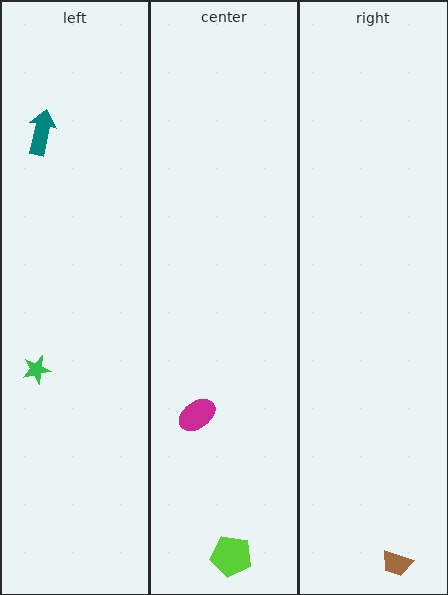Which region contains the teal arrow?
The left region.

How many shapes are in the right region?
1.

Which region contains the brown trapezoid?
The right region.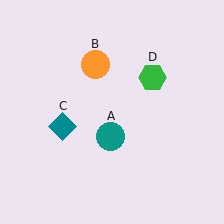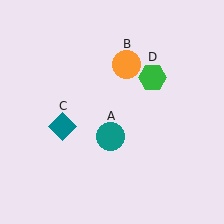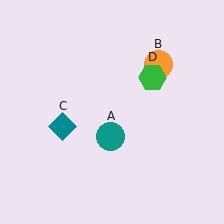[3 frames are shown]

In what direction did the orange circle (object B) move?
The orange circle (object B) moved right.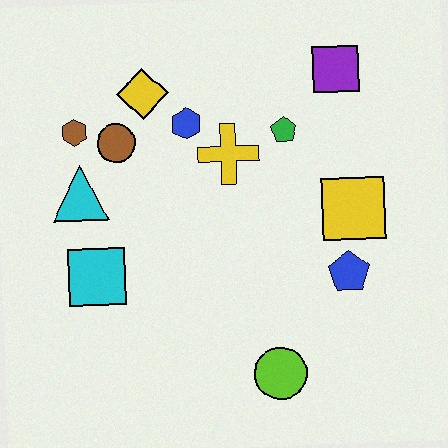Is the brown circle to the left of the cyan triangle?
No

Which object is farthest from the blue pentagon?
The brown hexagon is farthest from the blue pentagon.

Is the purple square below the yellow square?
No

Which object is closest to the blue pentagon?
The yellow square is closest to the blue pentagon.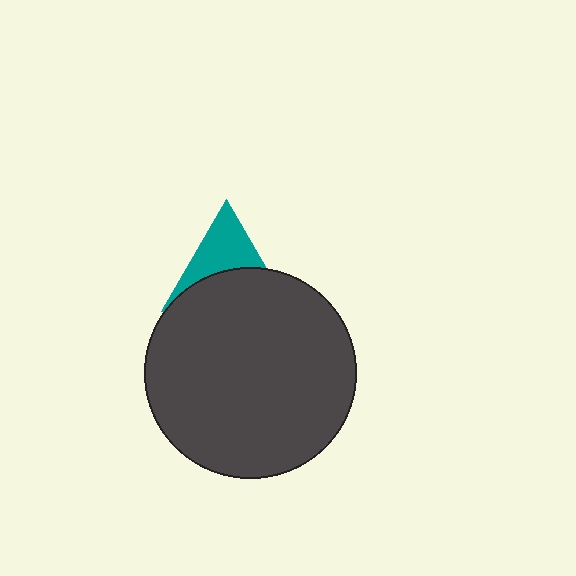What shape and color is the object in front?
The object in front is a dark gray circle.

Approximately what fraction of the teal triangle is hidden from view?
Roughly 53% of the teal triangle is hidden behind the dark gray circle.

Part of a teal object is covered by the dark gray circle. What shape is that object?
It is a triangle.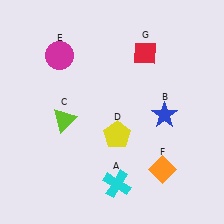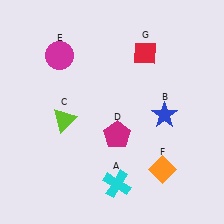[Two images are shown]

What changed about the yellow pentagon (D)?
In Image 1, D is yellow. In Image 2, it changed to magenta.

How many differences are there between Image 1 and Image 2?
There is 1 difference between the two images.